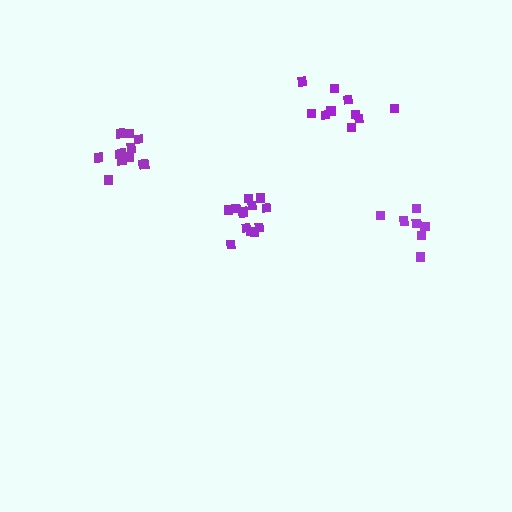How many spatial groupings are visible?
There are 4 spatial groupings.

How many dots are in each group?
Group 1: 7 dots, Group 2: 12 dots, Group 3: 13 dots, Group 4: 10 dots (42 total).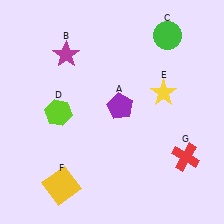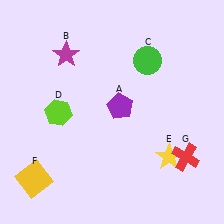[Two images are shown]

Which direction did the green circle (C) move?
The green circle (C) moved down.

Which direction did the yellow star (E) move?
The yellow star (E) moved down.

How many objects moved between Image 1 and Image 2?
3 objects moved between the two images.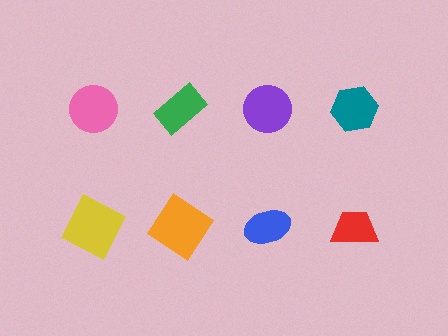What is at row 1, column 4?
A teal hexagon.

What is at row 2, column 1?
A yellow square.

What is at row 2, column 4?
A red trapezoid.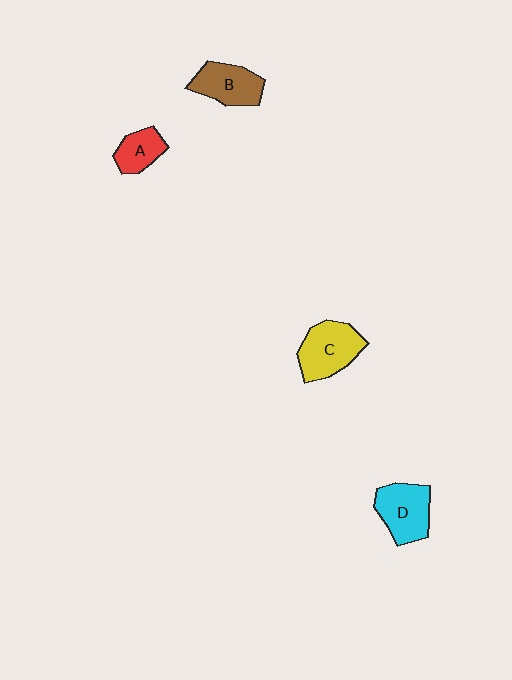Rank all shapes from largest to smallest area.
From largest to smallest: C (yellow), D (cyan), B (brown), A (red).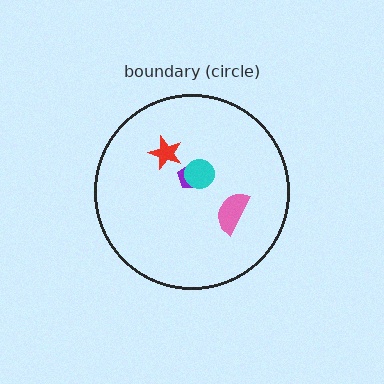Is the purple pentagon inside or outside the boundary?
Inside.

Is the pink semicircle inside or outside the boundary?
Inside.